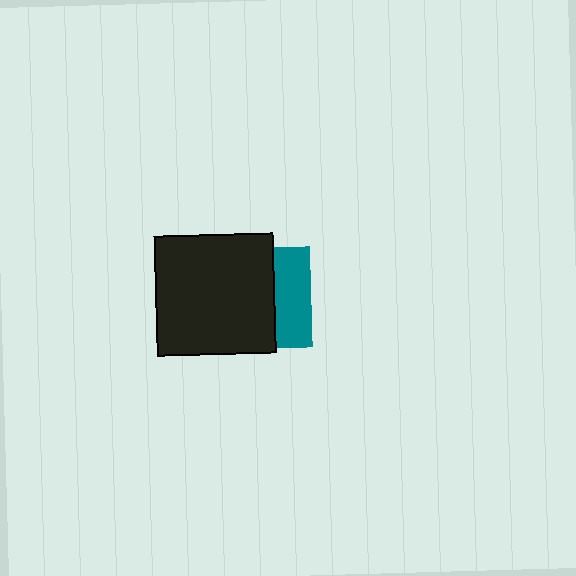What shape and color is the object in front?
The object in front is a black square.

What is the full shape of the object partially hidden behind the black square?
The partially hidden object is a teal square.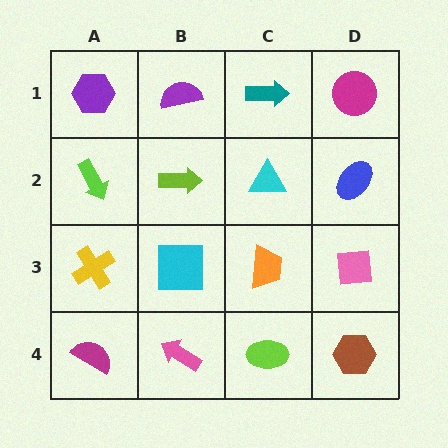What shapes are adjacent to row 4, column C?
An orange trapezoid (row 3, column C), a pink arrow (row 4, column B), a brown hexagon (row 4, column D).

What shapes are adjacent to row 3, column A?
A lime arrow (row 2, column A), a magenta semicircle (row 4, column A), a cyan square (row 3, column B).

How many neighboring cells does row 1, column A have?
2.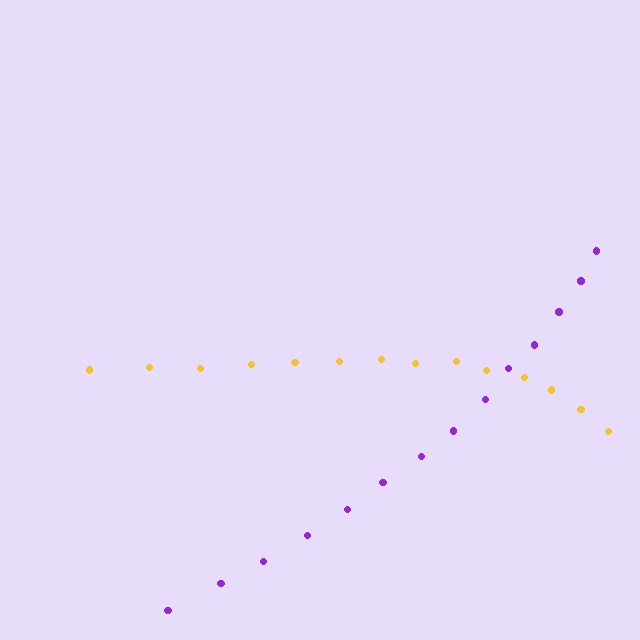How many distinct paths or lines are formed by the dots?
There are 2 distinct paths.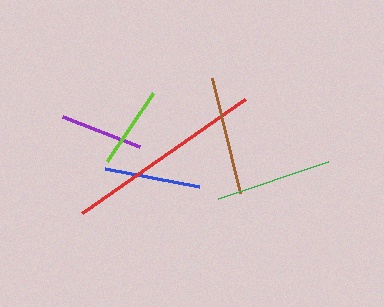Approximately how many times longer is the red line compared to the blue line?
The red line is approximately 2.1 times the length of the blue line.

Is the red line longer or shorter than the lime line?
The red line is longer than the lime line.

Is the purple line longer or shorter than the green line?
The green line is longer than the purple line.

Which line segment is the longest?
The red line is the longest at approximately 199 pixels.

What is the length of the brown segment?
The brown segment is approximately 119 pixels long.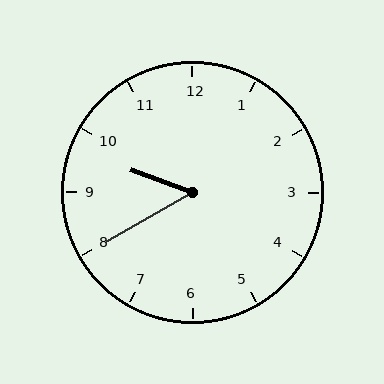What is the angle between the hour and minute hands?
Approximately 50 degrees.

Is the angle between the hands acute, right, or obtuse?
It is acute.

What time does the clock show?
9:40.